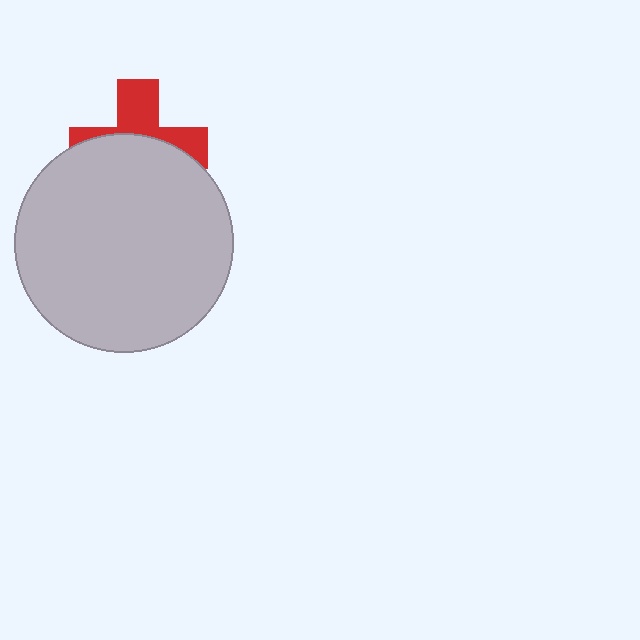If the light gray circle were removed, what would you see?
You would see the complete red cross.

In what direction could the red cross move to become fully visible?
The red cross could move up. That would shift it out from behind the light gray circle entirely.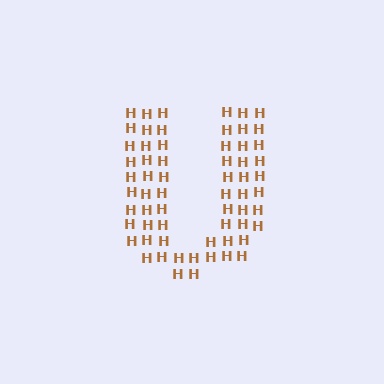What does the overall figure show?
The overall figure shows the letter U.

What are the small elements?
The small elements are letter H's.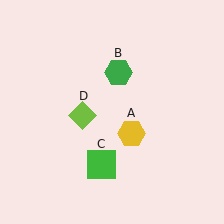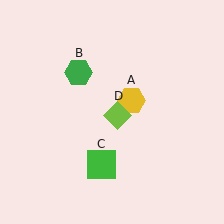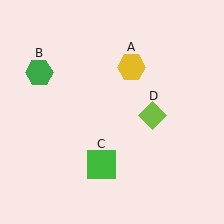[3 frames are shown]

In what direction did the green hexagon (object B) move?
The green hexagon (object B) moved left.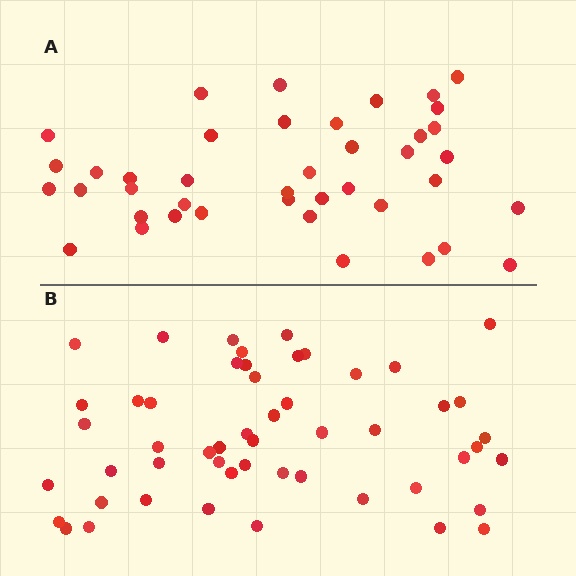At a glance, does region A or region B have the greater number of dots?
Region B (the bottom region) has more dots.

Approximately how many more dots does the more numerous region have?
Region B has roughly 12 or so more dots than region A.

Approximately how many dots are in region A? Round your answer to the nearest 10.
About 40 dots. (The exact count is 41, which rounds to 40.)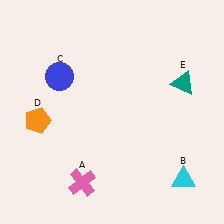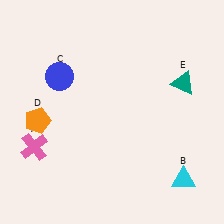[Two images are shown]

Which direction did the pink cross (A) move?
The pink cross (A) moved left.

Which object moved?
The pink cross (A) moved left.